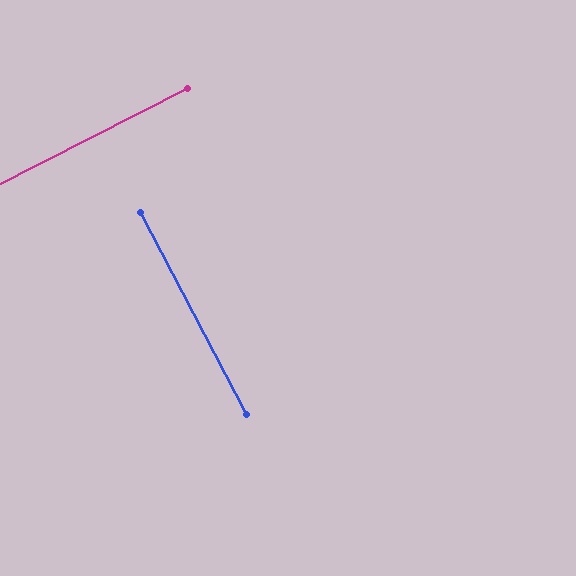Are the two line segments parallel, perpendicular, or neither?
Perpendicular — they meet at approximately 89°.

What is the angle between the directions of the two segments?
Approximately 89 degrees.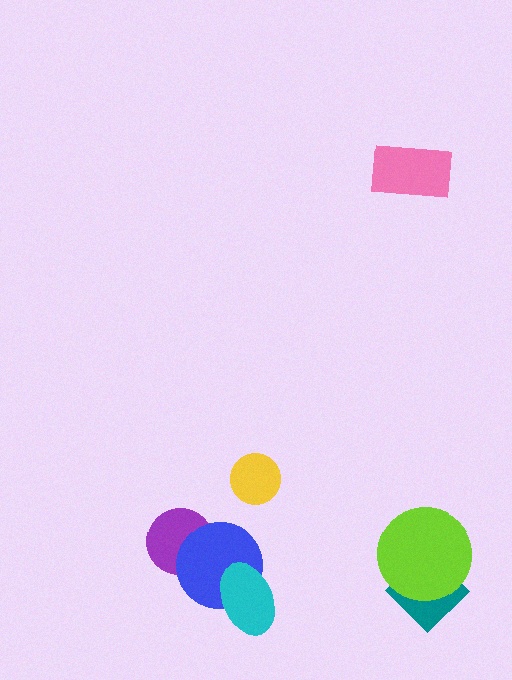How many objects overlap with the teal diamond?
1 object overlaps with the teal diamond.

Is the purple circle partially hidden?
Yes, it is partially covered by another shape.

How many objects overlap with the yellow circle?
0 objects overlap with the yellow circle.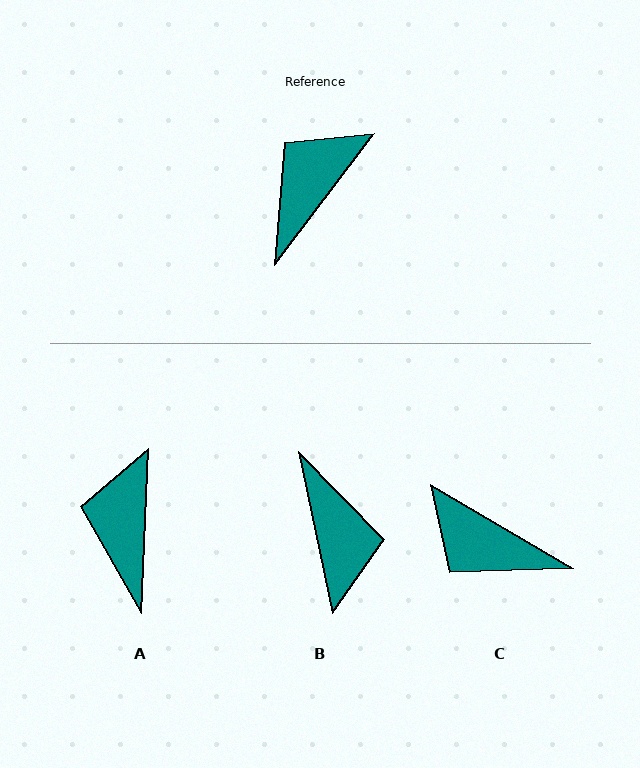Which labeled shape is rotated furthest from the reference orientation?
B, about 131 degrees away.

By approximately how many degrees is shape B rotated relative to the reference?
Approximately 131 degrees clockwise.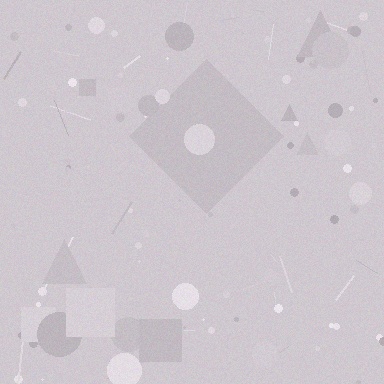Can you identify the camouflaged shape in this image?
The camouflaged shape is a diamond.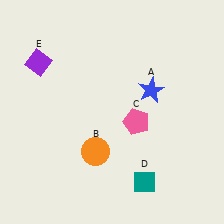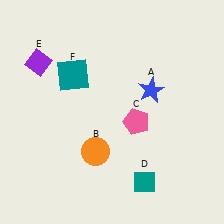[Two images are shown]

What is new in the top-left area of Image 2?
A teal square (F) was added in the top-left area of Image 2.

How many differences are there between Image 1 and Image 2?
There is 1 difference between the two images.